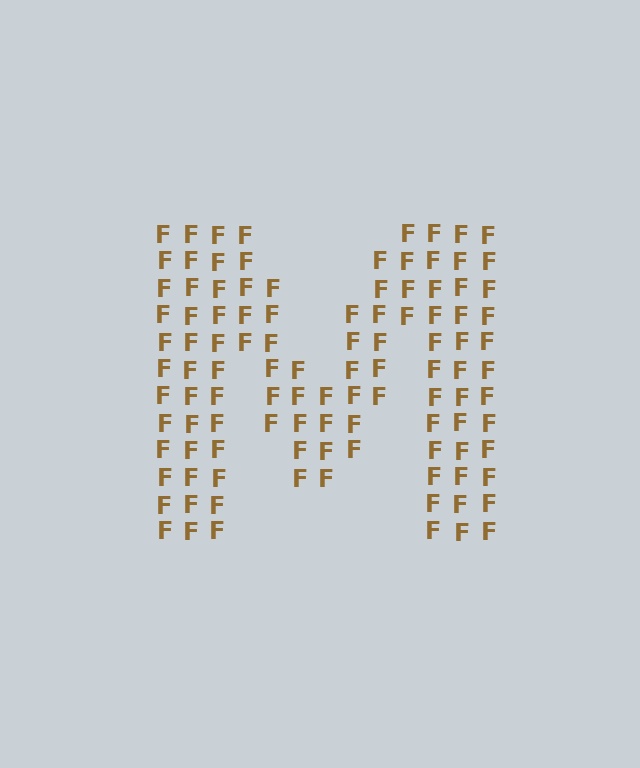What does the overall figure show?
The overall figure shows the letter M.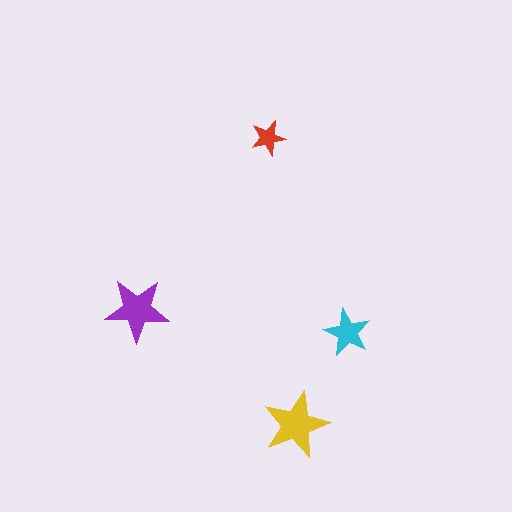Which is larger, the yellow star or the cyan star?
The yellow one.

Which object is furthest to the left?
The purple star is leftmost.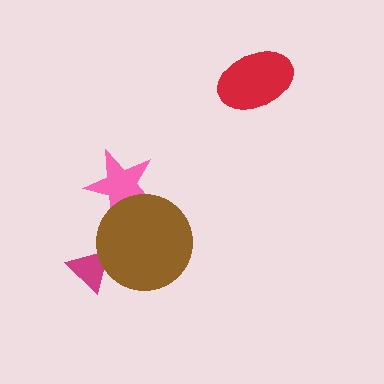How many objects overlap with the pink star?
1 object overlaps with the pink star.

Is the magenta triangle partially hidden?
Yes, it is partially covered by another shape.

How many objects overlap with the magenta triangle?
1 object overlaps with the magenta triangle.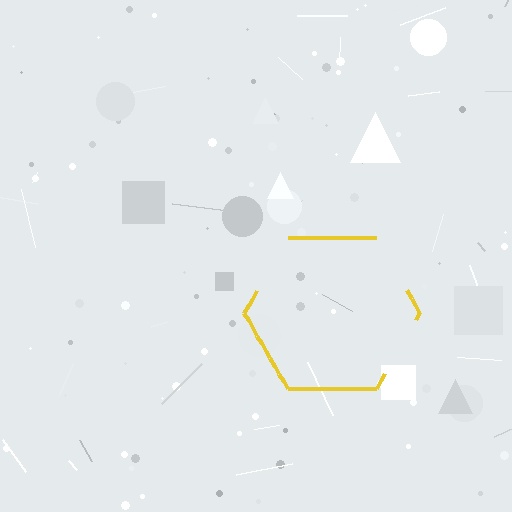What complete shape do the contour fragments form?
The contour fragments form a hexagon.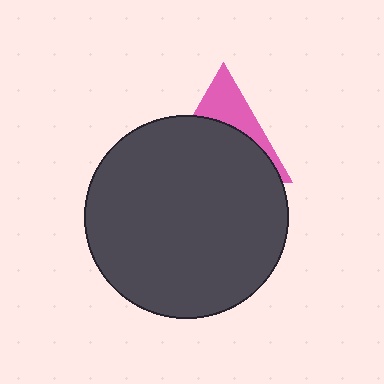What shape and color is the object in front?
The object in front is a dark gray circle.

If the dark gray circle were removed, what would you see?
You would see the complete pink triangle.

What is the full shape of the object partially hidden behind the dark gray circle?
The partially hidden object is a pink triangle.